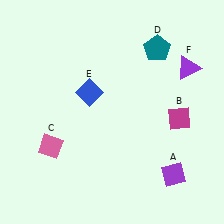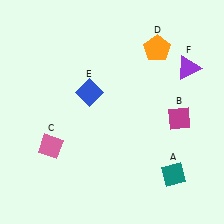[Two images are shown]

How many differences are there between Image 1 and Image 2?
There are 2 differences between the two images.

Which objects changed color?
A changed from purple to teal. D changed from teal to orange.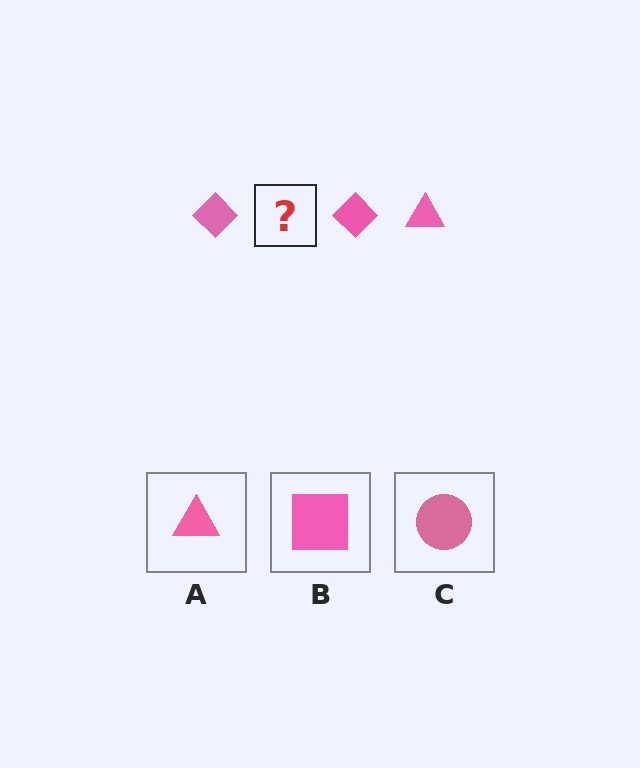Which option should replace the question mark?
Option A.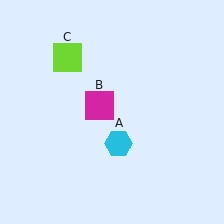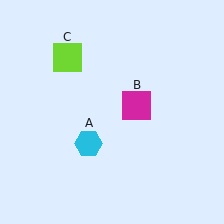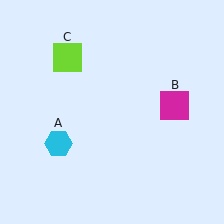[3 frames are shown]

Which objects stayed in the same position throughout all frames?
Lime square (object C) remained stationary.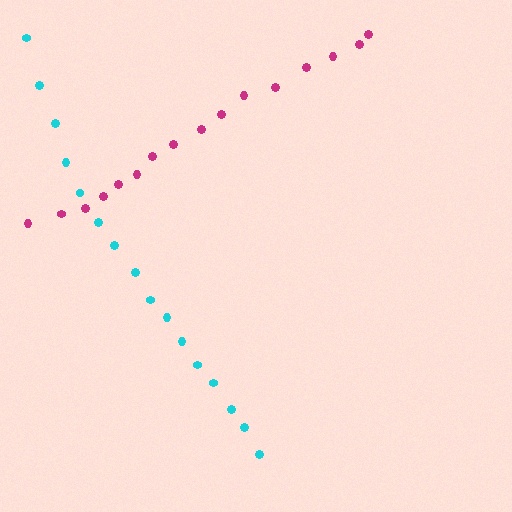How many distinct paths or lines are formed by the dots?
There are 2 distinct paths.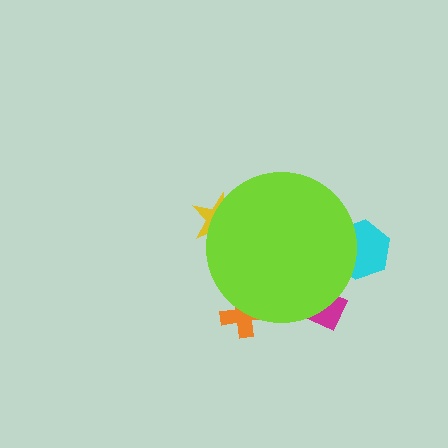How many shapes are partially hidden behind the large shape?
4 shapes are partially hidden.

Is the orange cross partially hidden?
Yes, the orange cross is partially hidden behind the lime circle.